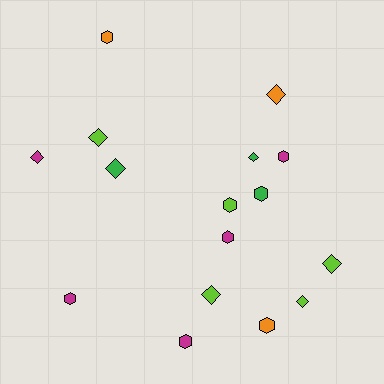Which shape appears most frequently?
Diamond, with 8 objects.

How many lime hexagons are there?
There is 1 lime hexagon.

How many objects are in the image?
There are 16 objects.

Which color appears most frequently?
Lime, with 5 objects.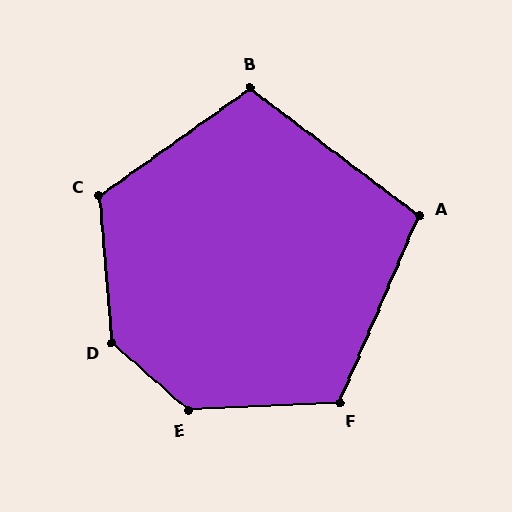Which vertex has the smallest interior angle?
A, at approximately 104 degrees.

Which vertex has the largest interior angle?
D, at approximately 136 degrees.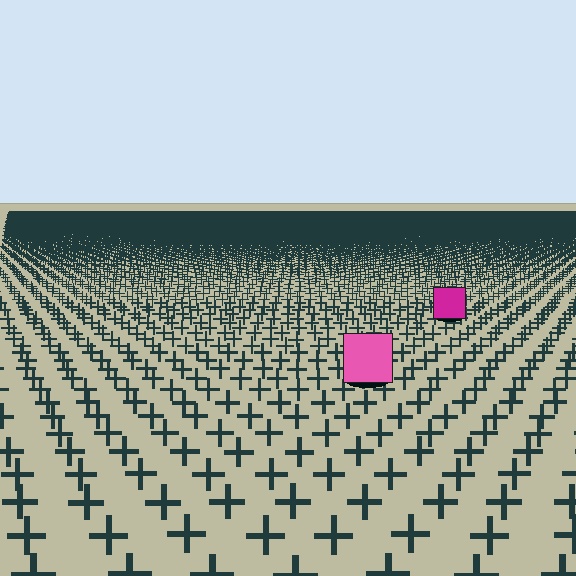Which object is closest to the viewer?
The pink square is closest. The texture marks near it are larger and more spread out.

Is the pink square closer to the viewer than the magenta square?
Yes. The pink square is closer — you can tell from the texture gradient: the ground texture is coarser near it.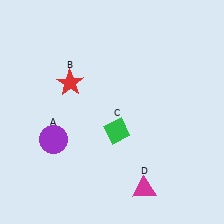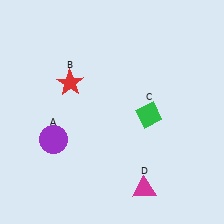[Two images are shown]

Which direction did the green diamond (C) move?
The green diamond (C) moved right.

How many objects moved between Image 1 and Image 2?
1 object moved between the two images.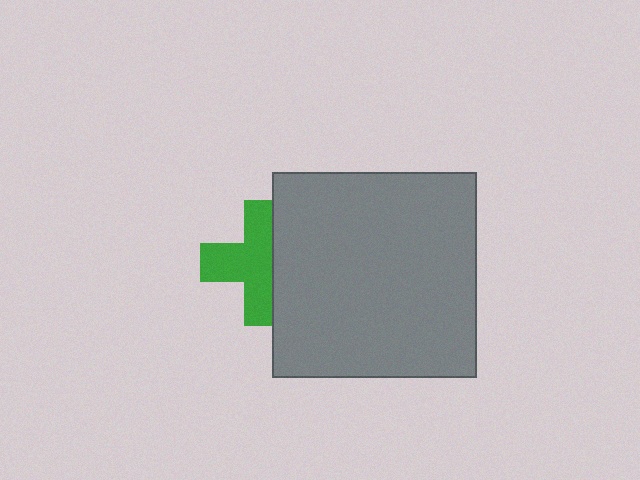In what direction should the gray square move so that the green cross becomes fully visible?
The gray square should move right. That is the shortest direction to clear the overlap and leave the green cross fully visible.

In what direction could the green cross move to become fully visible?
The green cross could move left. That would shift it out from behind the gray square entirely.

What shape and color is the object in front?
The object in front is a gray square.